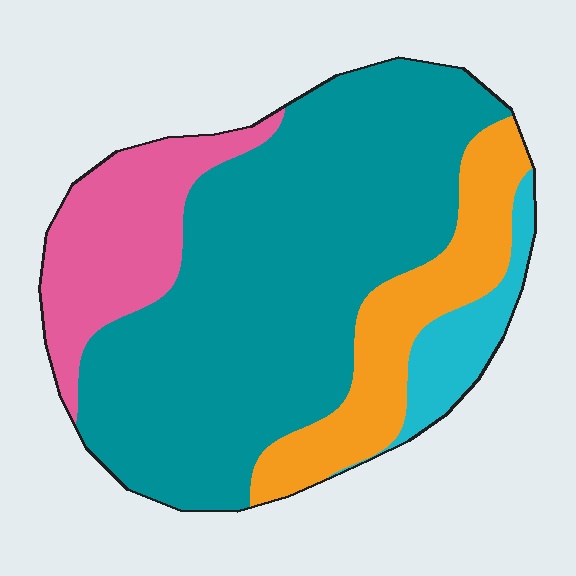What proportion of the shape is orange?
Orange covers 17% of the shape.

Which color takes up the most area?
Teal, at roughly 60%.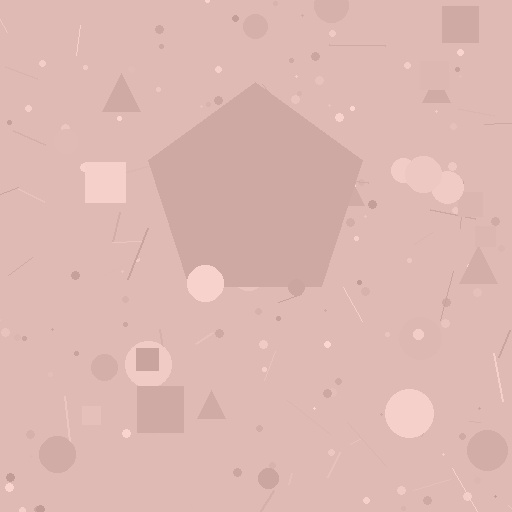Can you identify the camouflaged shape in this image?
The camouflaged shape is a pentagon.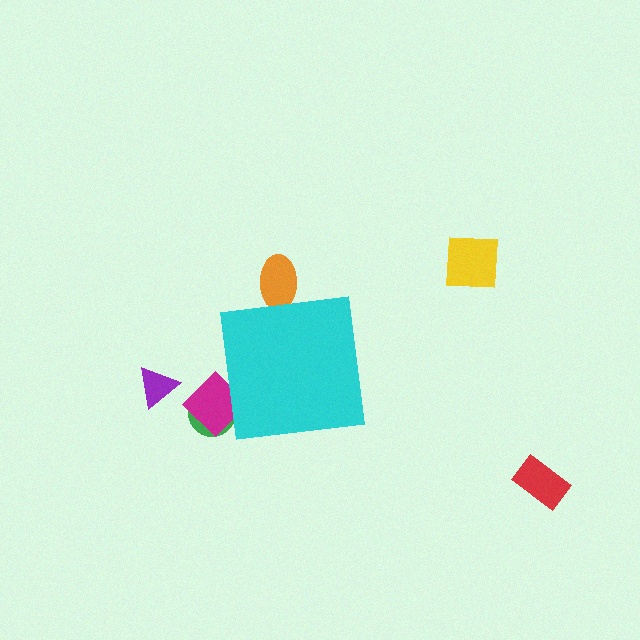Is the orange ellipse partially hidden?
Yes, the orange ellipse is partially hidden behind the cyan square.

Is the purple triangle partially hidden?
No, the purple triangle is fully visible.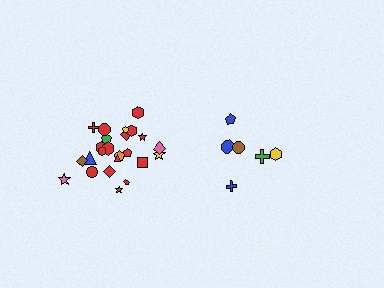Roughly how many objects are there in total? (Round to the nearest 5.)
Roughly 30 objects in total.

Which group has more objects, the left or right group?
The left group.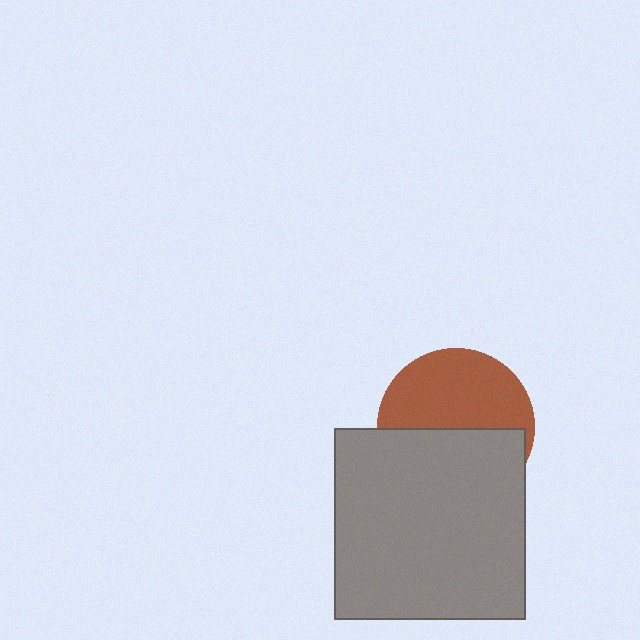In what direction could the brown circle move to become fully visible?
The brown circle could move up. That would shift it out from behind the gray square entirely.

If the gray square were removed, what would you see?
You would see the complete brown circle.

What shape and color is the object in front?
The object in front is a gray square.